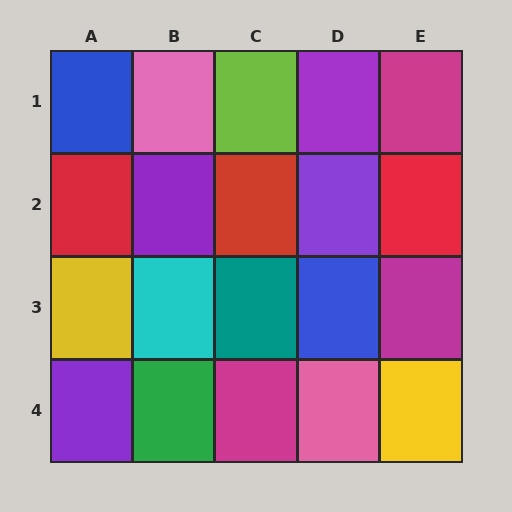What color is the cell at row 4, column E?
Yellow.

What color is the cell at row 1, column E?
Magenta.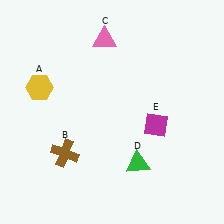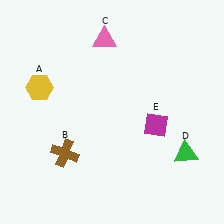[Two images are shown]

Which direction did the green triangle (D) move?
The green triangle (D) moved right.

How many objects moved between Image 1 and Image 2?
1 object moved between the two images.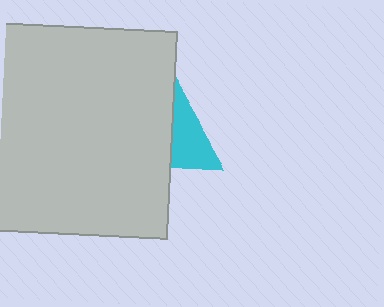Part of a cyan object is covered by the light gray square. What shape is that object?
It is a triangle.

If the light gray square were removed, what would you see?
You would see the complete cyan triangle.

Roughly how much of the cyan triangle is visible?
A small part of it is visible (roughly 37%).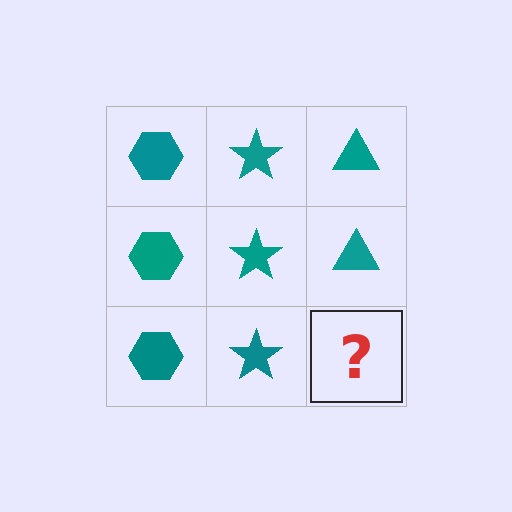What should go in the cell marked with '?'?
The missing cell should contain a teal triangle.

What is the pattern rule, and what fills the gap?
The rule is that each column has a consistent shape. The gap should be filled with a teal triangle.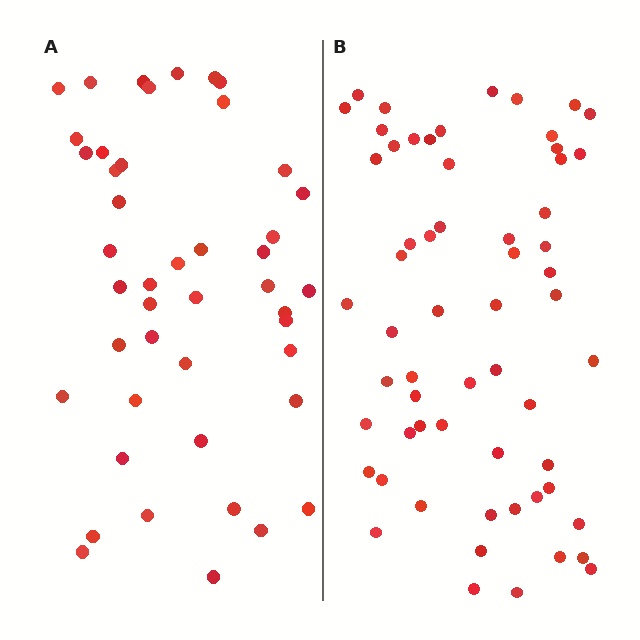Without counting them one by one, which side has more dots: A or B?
Region B (the right region) has more dots.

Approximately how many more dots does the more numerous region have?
Region B has approximately 15 more dots than region A.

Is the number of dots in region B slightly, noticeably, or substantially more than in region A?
Region B has noticeably more, but not dramatically so. The ratio is roughly 1.3 to 1.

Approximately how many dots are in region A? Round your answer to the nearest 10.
About 40 dots. (The exact count is 45, which rounds to 40.)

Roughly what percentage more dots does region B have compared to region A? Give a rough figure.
About 35% more.